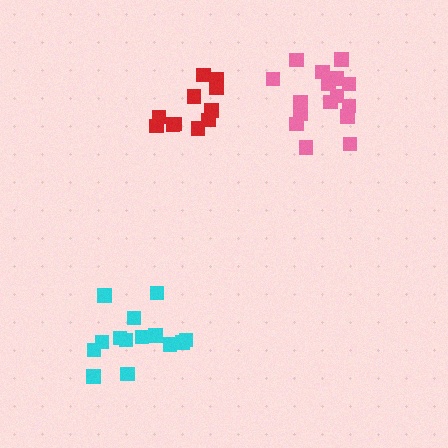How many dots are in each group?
Group 1: 14 dots, Group 2: 11 dots, Group 3: 16 dots (41 total).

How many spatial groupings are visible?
There are 3 spatial groupings.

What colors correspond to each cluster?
The clusters are colored: cyan, red, pink.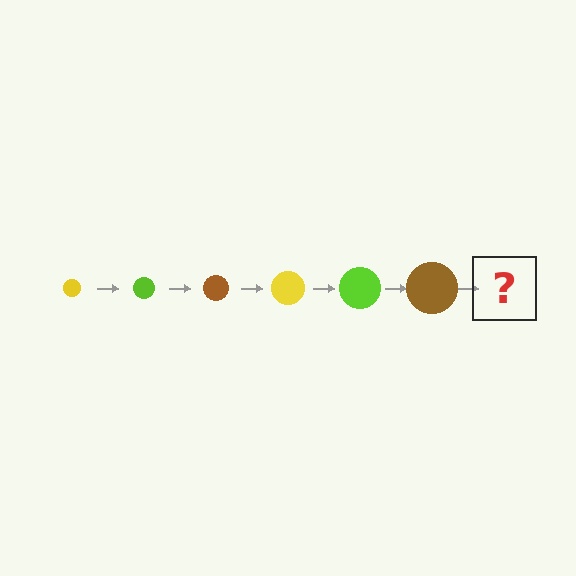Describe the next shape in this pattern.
It should be a yellow circle, larger than the previous one.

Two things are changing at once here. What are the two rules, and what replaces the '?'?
The two rules are that the circle grows larger each step and the color cycles through yellow, lime, and brown. The '?' should be a yellow circle, larger than the previous one.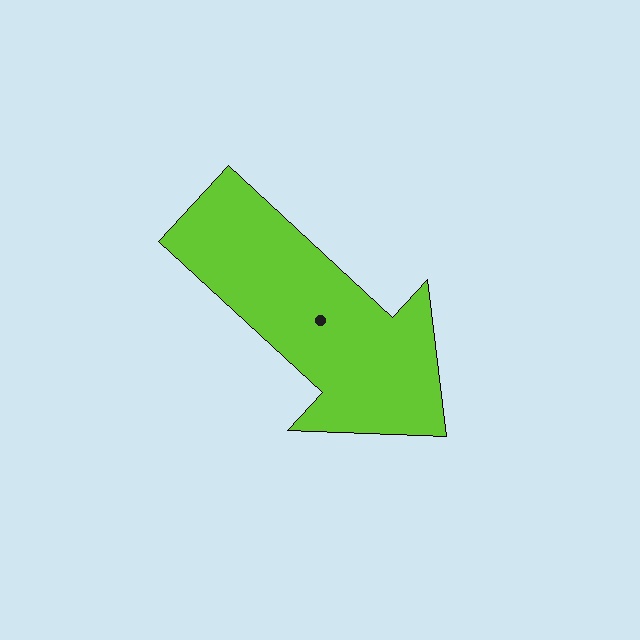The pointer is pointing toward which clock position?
Roughly 4 o'clock.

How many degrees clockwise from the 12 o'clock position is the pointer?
Approximately 133 degrees.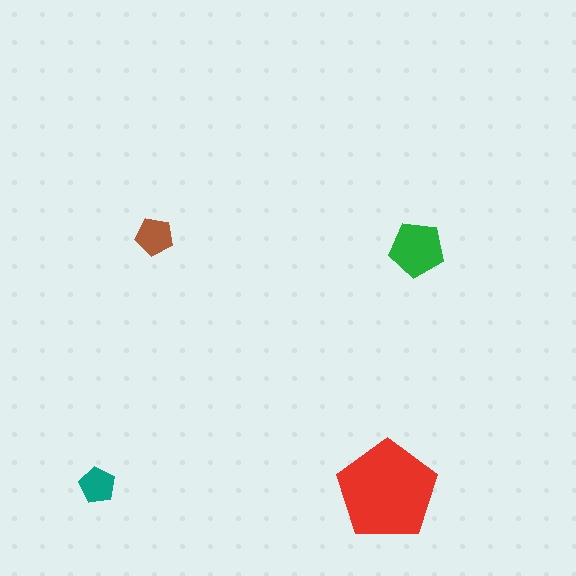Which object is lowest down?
The red pentagon is bottommost.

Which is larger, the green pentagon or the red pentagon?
The red one.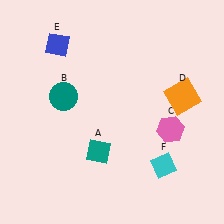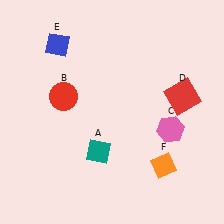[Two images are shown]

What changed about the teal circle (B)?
In Image 1, B is teal. In Image 2, it changed to red.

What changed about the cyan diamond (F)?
In Image 1, F is cyan. In Image 2, it changed to orange.